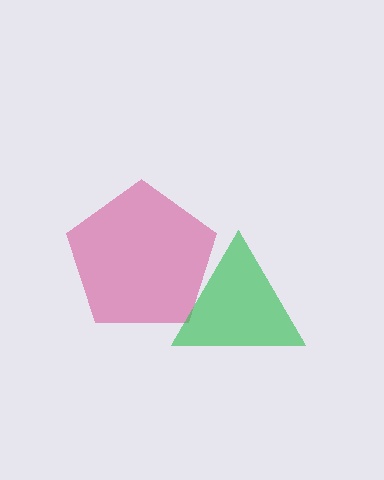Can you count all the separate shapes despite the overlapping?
Yes, there are 2 separate shapes.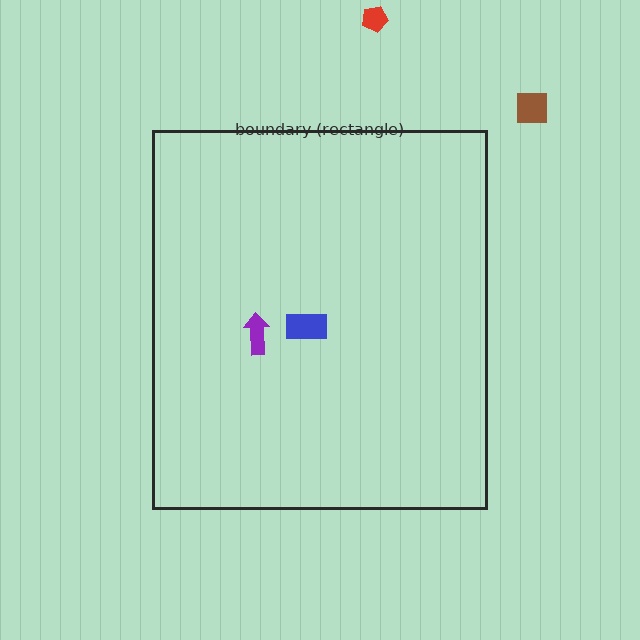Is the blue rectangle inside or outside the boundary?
Inside.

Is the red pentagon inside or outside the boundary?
Outside.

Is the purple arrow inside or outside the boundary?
Inside.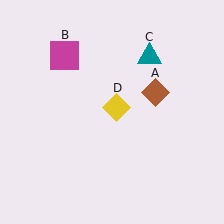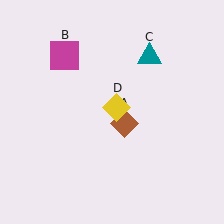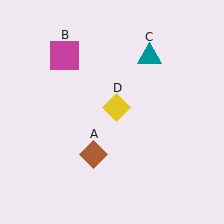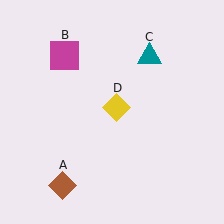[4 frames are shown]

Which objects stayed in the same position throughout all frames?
Magenta square (object B) and teal triangle (object C) and yellow diamond (object D) remained stationary.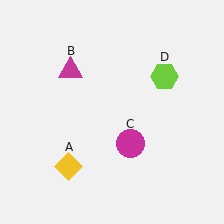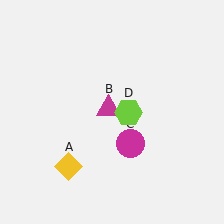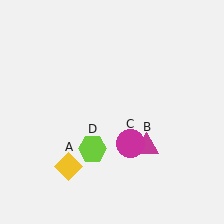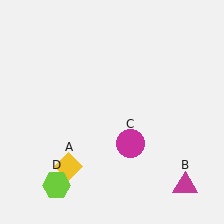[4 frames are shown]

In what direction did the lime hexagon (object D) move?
The lime hexagon (object D) moved down and to the left.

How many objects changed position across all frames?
2 objects changed position: magenta triangle (object B), lime hexagon (object D).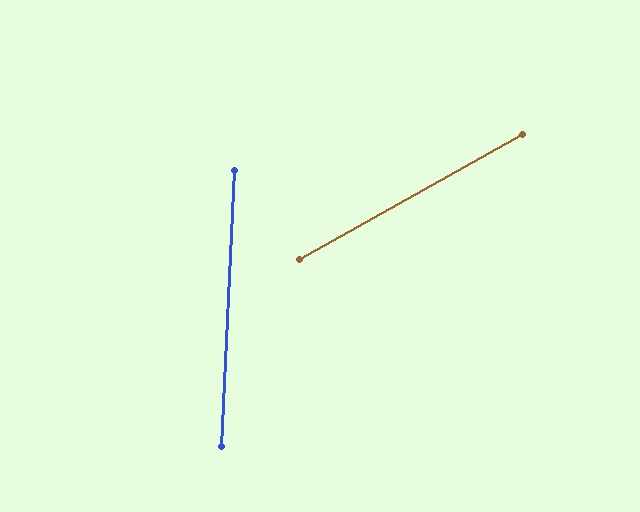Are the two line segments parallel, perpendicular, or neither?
Neither parallel nor perpendicular — they differ by about 58°.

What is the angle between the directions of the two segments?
Approximately 58 degrees.